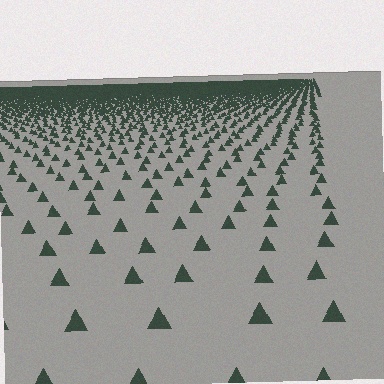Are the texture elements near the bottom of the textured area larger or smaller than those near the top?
Larger. Near the bottom, elements are closer to the viewer and appear at a bigger on-screen size.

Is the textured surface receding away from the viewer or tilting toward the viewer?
The surface is receding away from the viewer. Texture elements get smaller and denser toward the top.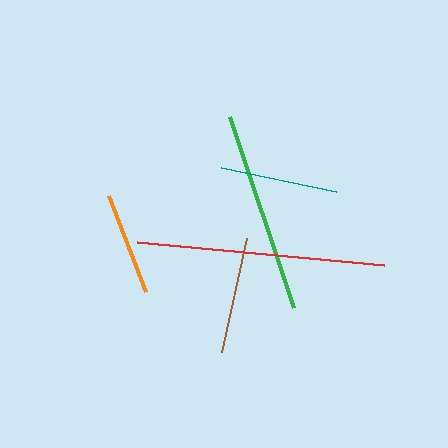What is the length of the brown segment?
The brown segment is approximately 117 pixels long.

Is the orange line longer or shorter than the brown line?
The brown line is longer than the orange line.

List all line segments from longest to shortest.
From longest to shortest: red, green, teal, brown, orange.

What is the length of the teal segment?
The teal segment is approximately 118 pixels long.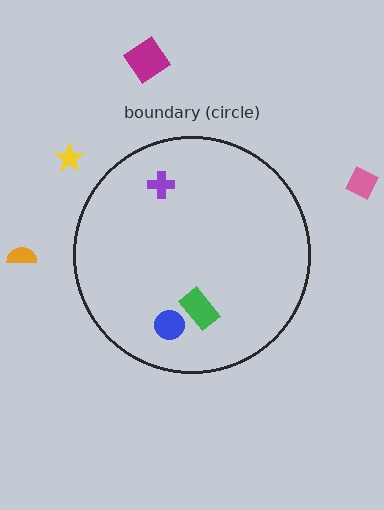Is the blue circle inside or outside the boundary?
Inside.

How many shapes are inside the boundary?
3 inside, 4 outside.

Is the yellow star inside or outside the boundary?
Outside.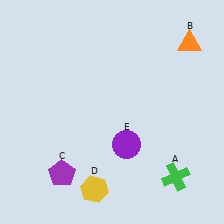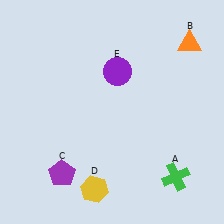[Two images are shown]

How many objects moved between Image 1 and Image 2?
1 object moved between the two images.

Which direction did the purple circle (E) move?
The purple circle (E) moved up.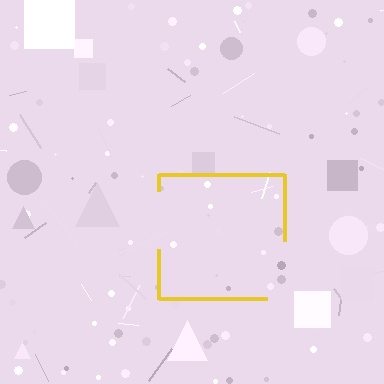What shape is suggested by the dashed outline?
The dashed outline suggests a square.